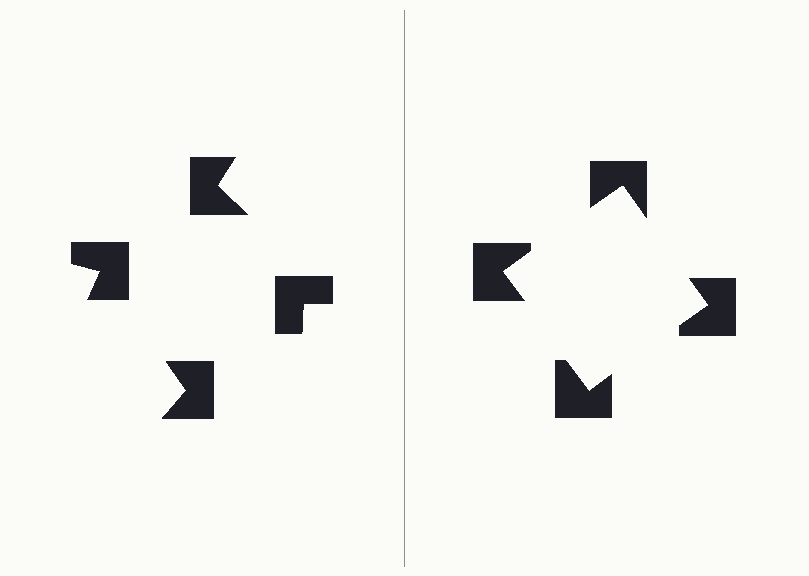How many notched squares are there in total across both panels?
8 — 4 on each side.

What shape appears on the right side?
An illusory square.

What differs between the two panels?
The notched squares are positioned identically on both sides; only the wedge orientations differ. On the right they align to a square; on the left they are misaligned.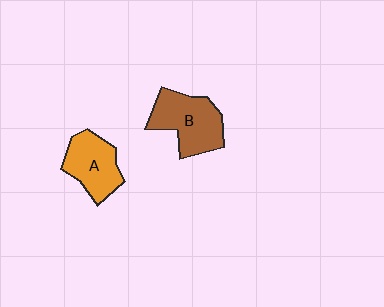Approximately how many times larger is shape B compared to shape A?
Approximately 1.2 times.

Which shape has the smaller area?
Shape A (orange).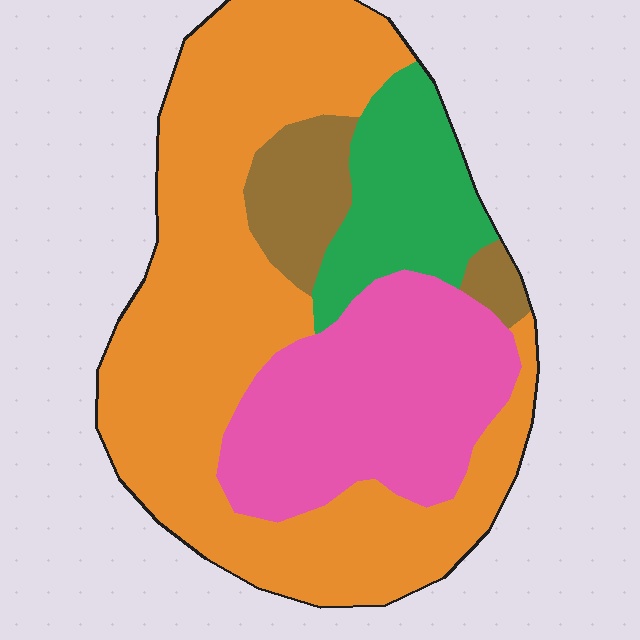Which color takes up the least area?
Brown, at roughly 10%.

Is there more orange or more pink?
Orange.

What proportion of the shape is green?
Green takes up less than a sixth of the shape.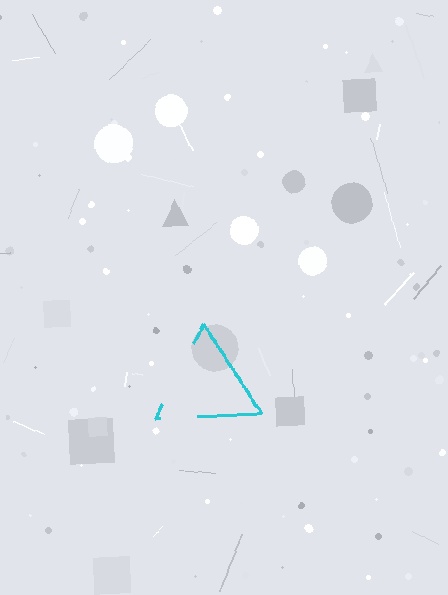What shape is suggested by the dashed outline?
The dashed outline suggests a triangle.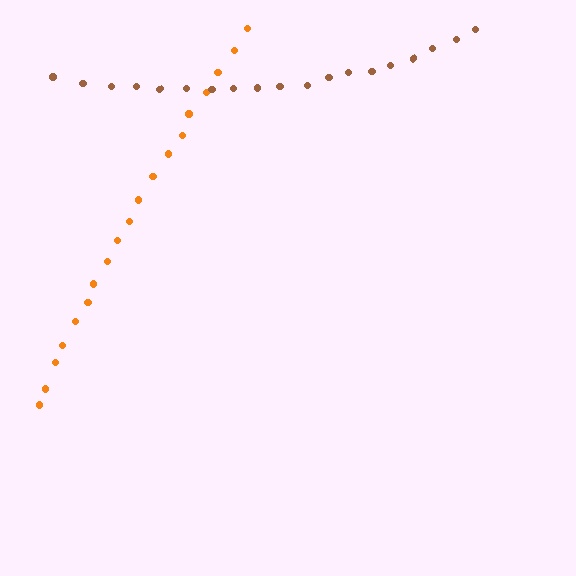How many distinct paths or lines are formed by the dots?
There are 2 distinct paths.